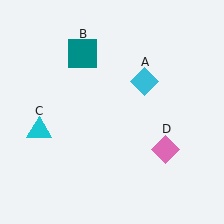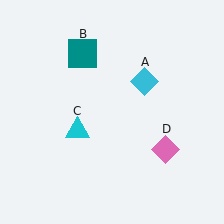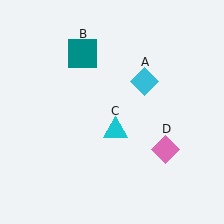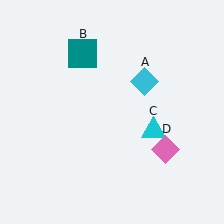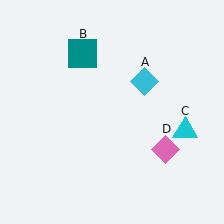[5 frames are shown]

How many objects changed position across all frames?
1 object changed position: cyan triangle (object C).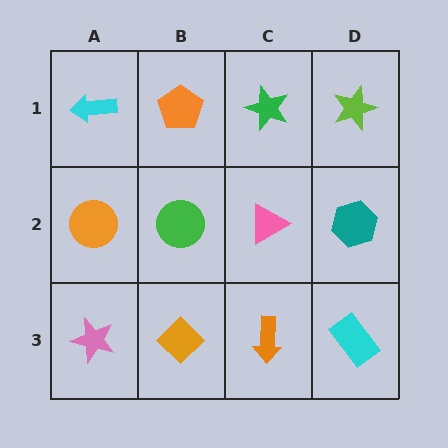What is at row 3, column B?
An orange diamond.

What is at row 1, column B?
An orange pentagon.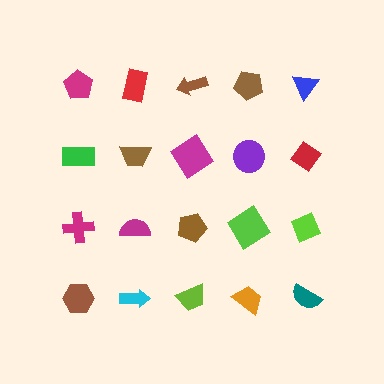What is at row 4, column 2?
A cyan arrow.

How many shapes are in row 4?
5 shapes.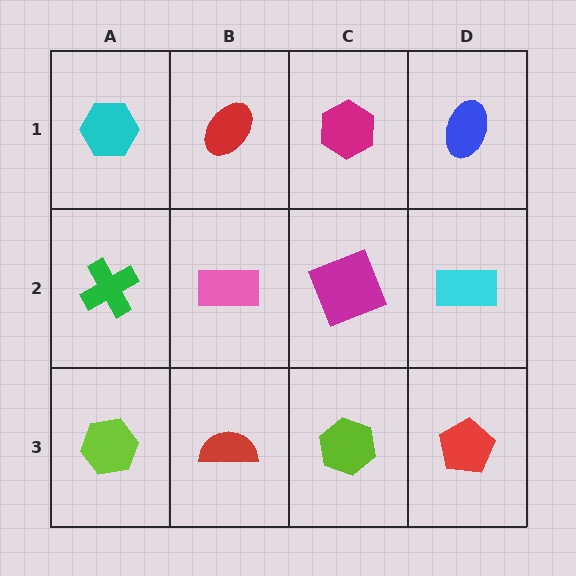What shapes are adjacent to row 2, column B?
A red ellipse (row 1, column B), a red semicircle (row 3, column B), a green cross (row 2, column A), a magenta square (row 2, column C).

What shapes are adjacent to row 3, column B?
A pink rectangle (row 2, column B), a lime hexagon (row 3, column A), a lime hexagon (row 3, column C).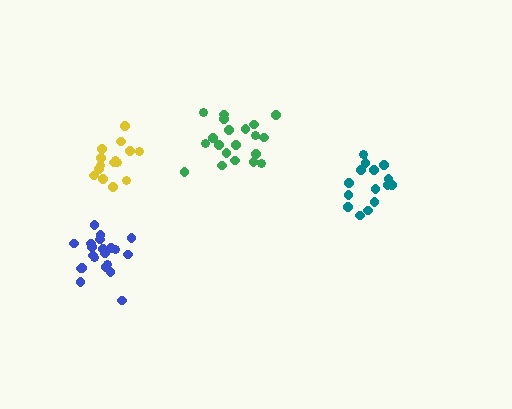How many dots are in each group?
Group 1: 15 dots, Group 2: 21 dots, Group 3: 15 dots, Group 4: 20 dots (71 total).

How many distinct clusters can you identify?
There are 4 distinct clusters.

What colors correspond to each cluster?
The clusters are colored: teal, blue, yellow, green.